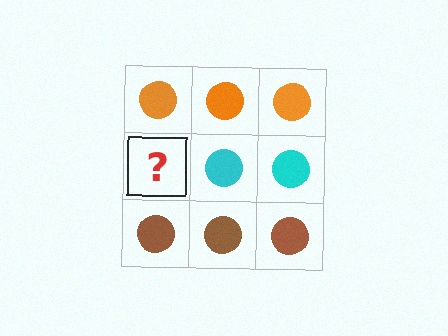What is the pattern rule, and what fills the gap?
The rule is that each row has a consistent color. The gap should be filled with a cyan circle.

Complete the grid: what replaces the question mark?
The question mark should be replaced with a cyan circle.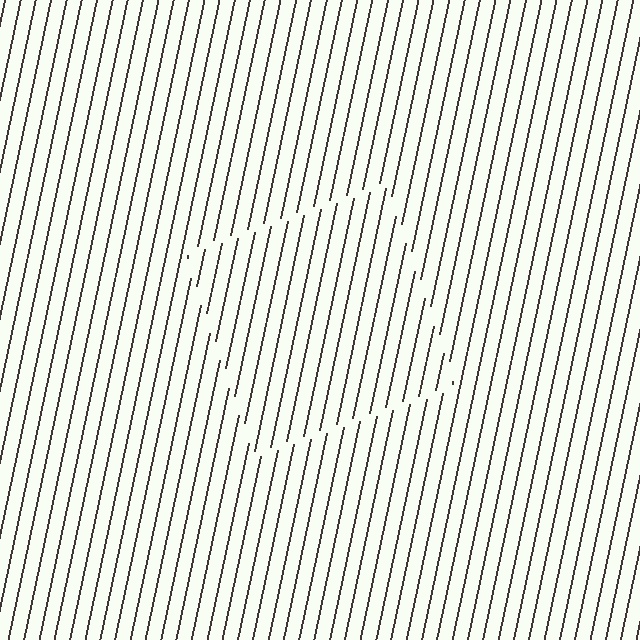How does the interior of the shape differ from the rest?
The interior of the shape contains the same grating, shifted by half a period — the contour is defined by the phase discontinuity where line-ends from the inner and outer gratings abut.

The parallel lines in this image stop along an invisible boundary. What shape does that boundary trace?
An illusory square. The interior of the shape contains the same grating, shifted by half a period — the contour is defined by the phase discontinuity where line-ends from the inner and outer gratings abut.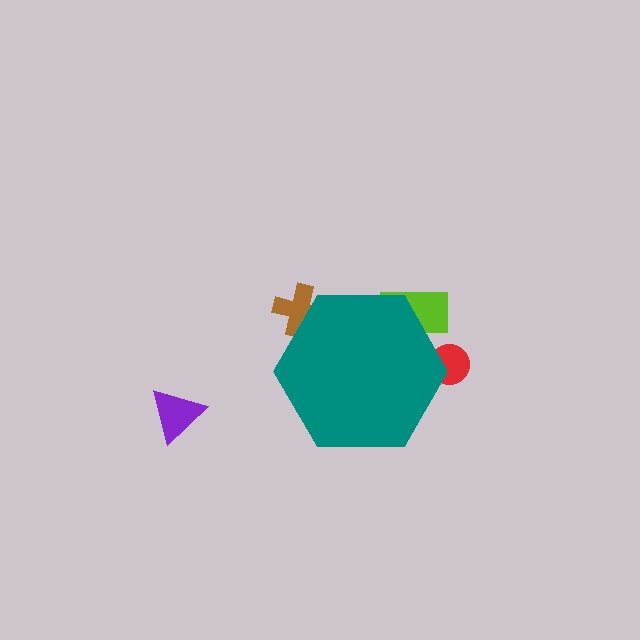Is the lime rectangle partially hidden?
Yes, the lime rectangle is partially hidden behind the teal hexagon.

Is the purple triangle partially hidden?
No, the purple triangle is fully visible.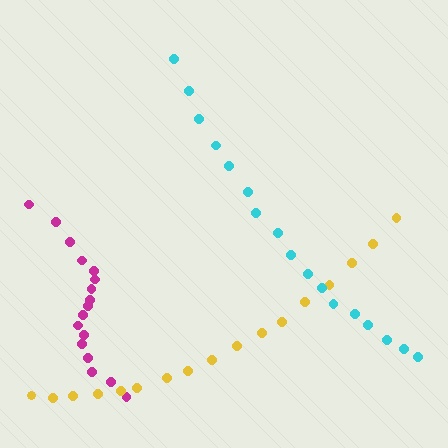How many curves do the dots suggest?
There are 3 distinct paths.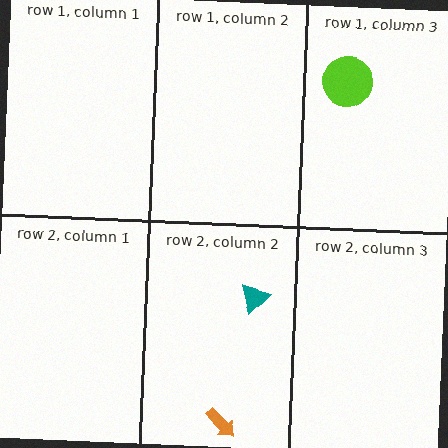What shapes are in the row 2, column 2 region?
The teal triangle, the orange arrow.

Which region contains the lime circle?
The row 1, column 3 region.